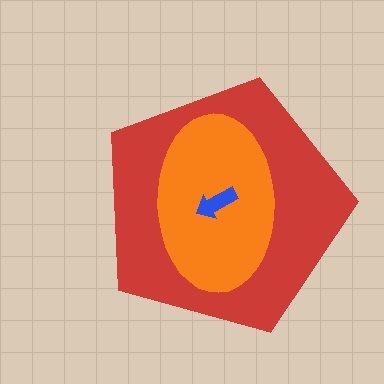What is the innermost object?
The blue arrow.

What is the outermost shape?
The red pentagon.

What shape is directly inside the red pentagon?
The orange ellipse.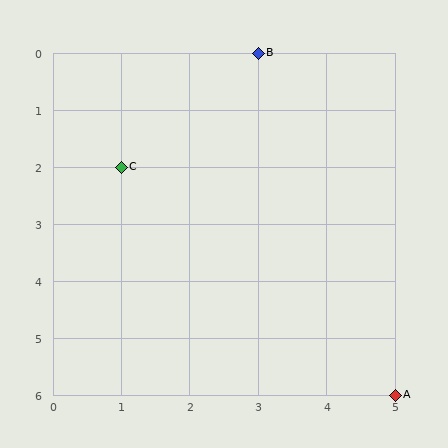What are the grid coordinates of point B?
Point B is at grid coordinates (3, 0).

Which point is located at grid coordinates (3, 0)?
Point B is at (3, 0).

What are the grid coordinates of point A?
Point A is at grid coordinates (5, 6).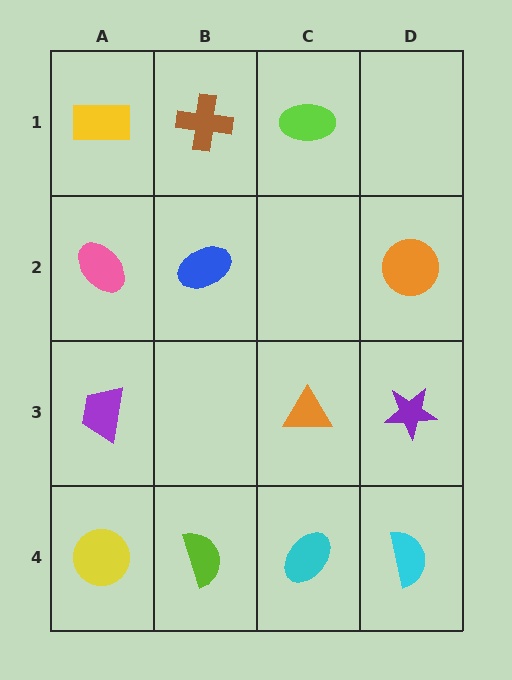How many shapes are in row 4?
4 shapes.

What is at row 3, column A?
A purple trapezoid.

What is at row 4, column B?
A lime semicircle.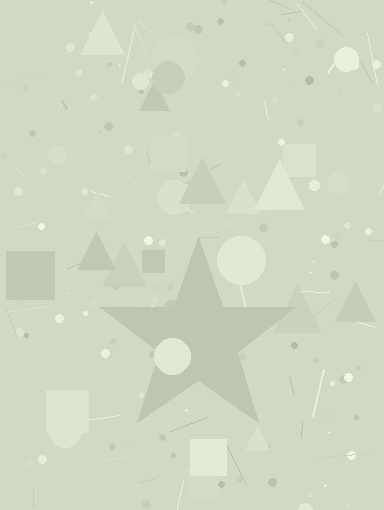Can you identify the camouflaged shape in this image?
The camouflaged shape is a star.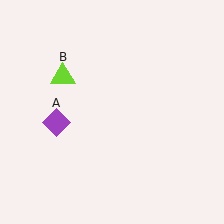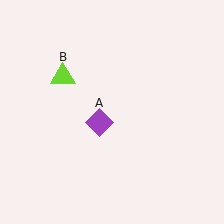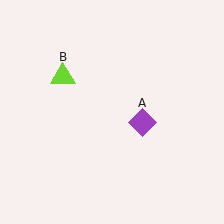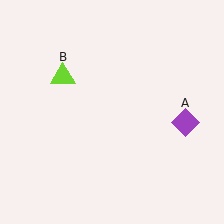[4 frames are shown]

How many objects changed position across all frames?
1 object changed position: purple diamond (object A).